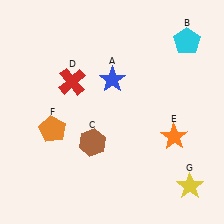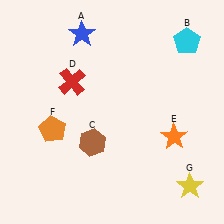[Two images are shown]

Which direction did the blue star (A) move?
The blue star (A) moved up.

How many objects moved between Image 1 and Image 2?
1 object moved between the two images.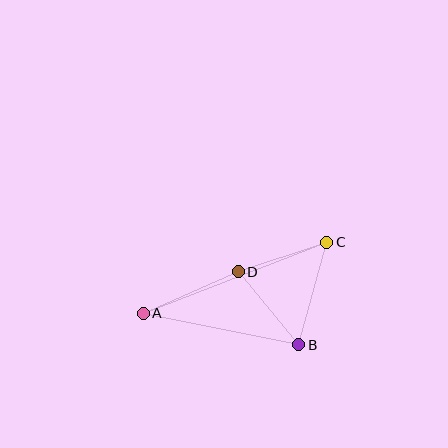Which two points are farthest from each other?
Points A and C are farthest from each other.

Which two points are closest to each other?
Points C and D are closest to each other.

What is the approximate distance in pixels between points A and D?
The distance between A and D is approximately 104 pixels.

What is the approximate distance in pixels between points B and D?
The distance between B and D is approximately 95 pixels.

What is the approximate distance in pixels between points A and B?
The distance between A and B is approximately 159 pixels.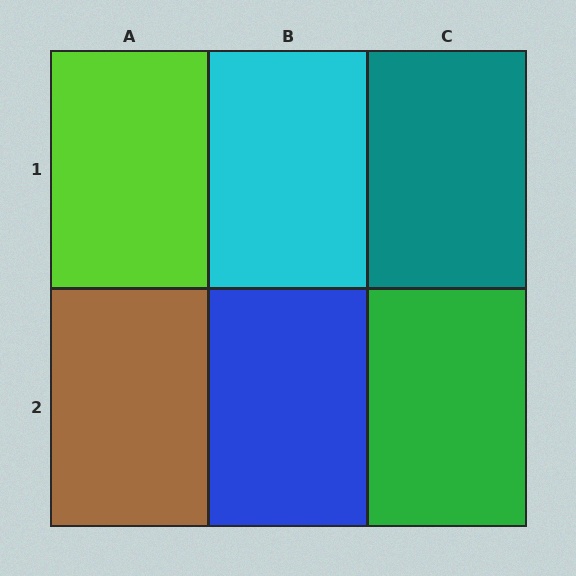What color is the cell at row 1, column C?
Teal.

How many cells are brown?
1 cell is brown.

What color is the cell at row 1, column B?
Cyan.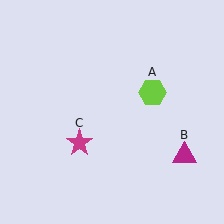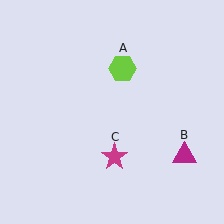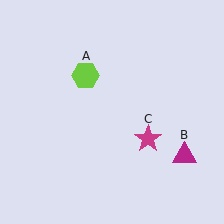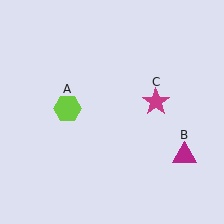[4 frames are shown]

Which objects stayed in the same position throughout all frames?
Magenta triangle (object B) remained stationary.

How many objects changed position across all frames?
2 objects changed position: lime hexagon (object A), magenta star (object C).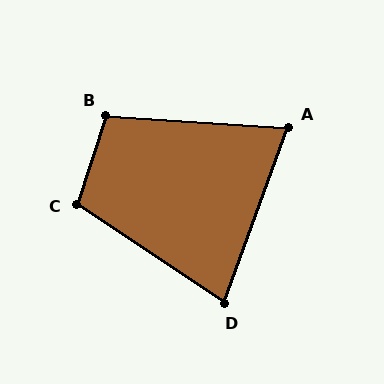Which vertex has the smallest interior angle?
A, at approximately 74 degrees.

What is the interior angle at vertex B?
Approximately 104 degrees (obtuse).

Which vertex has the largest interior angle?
C, at approximately 106 degrees.